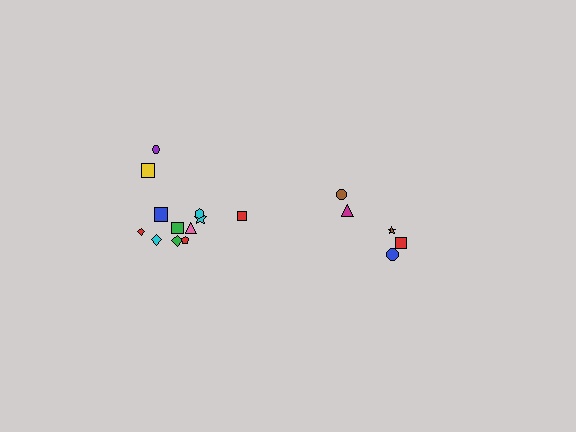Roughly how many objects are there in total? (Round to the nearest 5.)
Roughly 15 objects in total.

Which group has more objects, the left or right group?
The left group.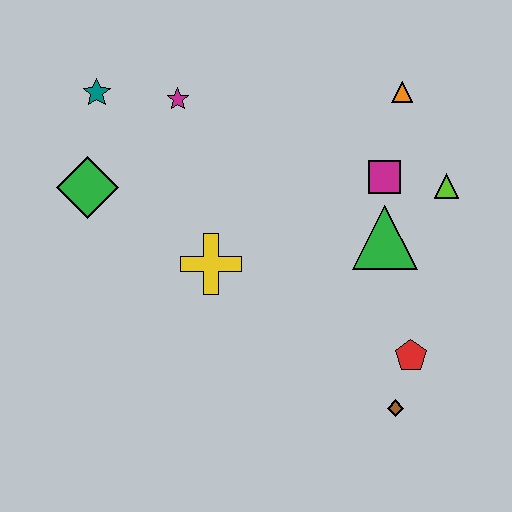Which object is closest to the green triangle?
The magenta square is closest to the green triangle.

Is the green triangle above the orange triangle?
No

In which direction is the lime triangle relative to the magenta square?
The lime triangle is to the right of the magenta square.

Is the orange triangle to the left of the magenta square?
No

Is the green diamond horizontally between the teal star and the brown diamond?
No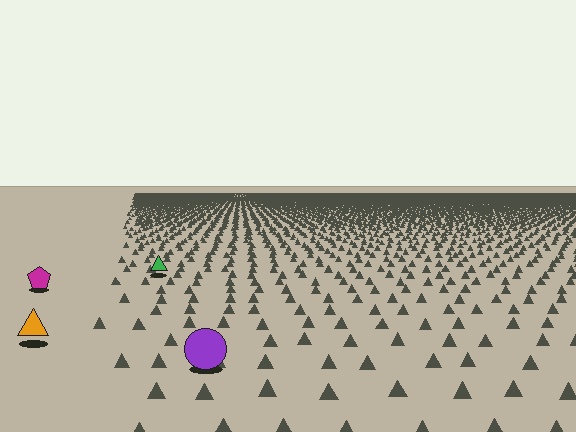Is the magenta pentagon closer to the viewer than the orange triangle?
No. The orange triangle is closer — you can tell from the texture gradient: the ground texture is coarser near it.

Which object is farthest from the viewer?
The green triangle is farthest from the viewer. It appears smaller and the ground texture around it is denser.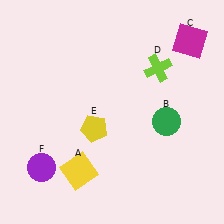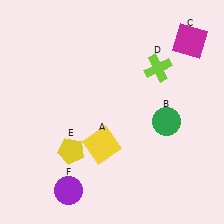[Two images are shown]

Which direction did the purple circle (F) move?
The purple circle (F) moved right.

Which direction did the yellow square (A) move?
The yellow square (A) moved up.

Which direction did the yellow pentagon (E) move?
The yellow pentagon (E) moved left.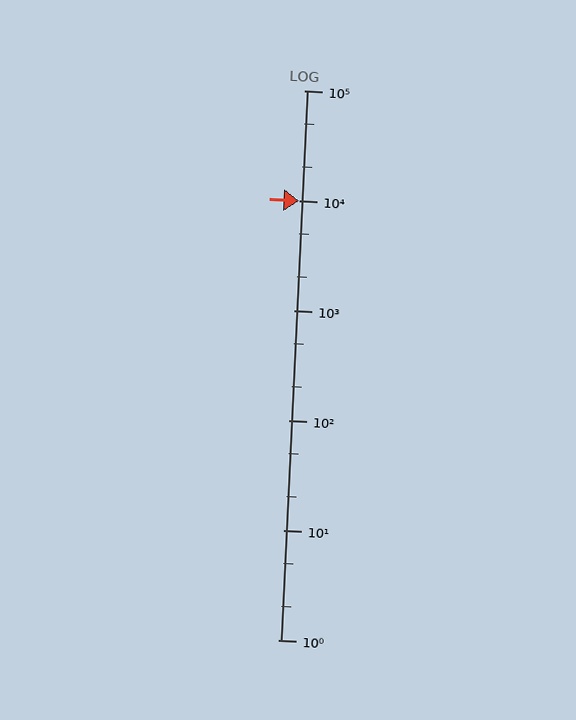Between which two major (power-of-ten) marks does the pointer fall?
The pointer is between 1000 and 10000.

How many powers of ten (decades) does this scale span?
The scale spans 5 decades, from 1 to 100000.